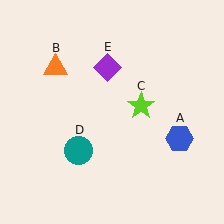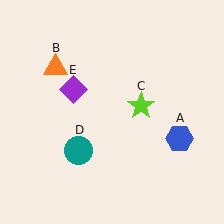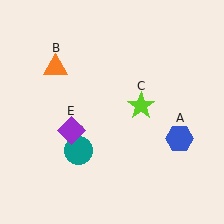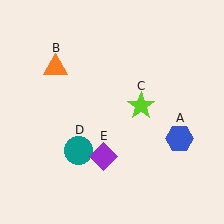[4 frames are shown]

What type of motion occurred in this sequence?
The purple diamond (object E) rotated counterclockwise around the center of the scene.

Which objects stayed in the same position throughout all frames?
Blue hexagon (object A) and orange triangle (object B) and lime star (object C) and teal circle (object D) remained stationary.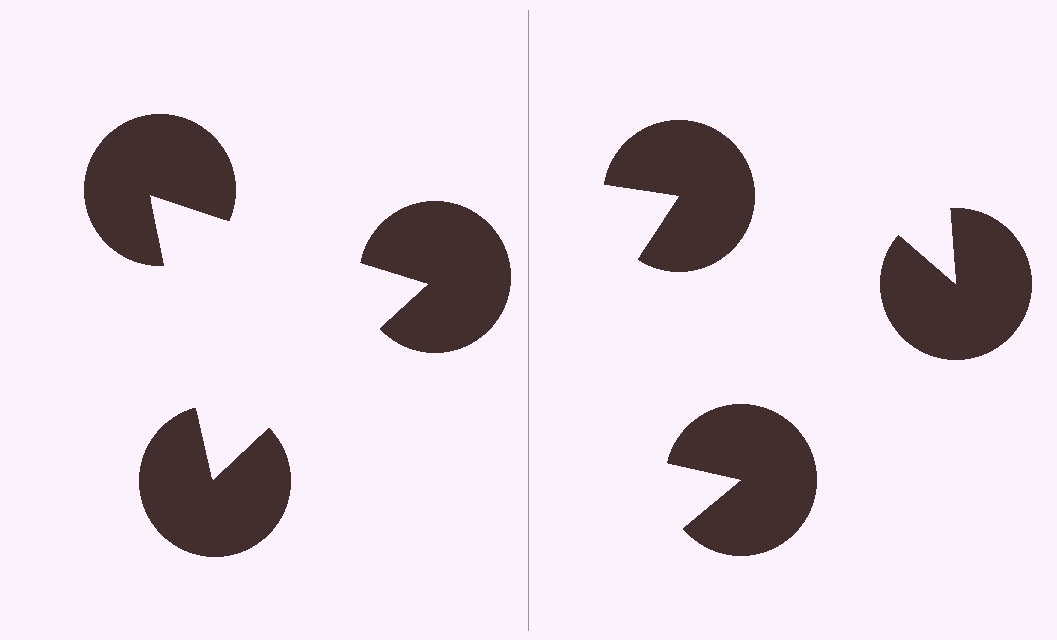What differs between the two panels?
The pac-man discs are positioned identically on both sides; only the wedge orientations differ. On the left they align to a triangle; on the right they are misaligned.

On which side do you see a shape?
An illusory triangle appears on the left side. On the right side the wedge cuts are rotated, so no coherent shape forms.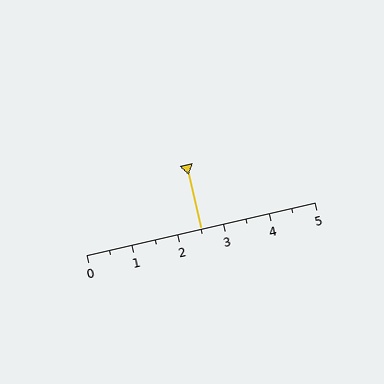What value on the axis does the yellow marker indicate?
The marker indicates approximately 2.5.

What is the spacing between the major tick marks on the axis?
The major ticks are spaced 1 apart.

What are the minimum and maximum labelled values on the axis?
The axis runs from 0 to 5.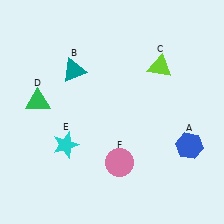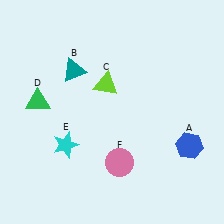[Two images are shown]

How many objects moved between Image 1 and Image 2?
1 object moved between the two images.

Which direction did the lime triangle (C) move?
The lime triangle (C) moved left.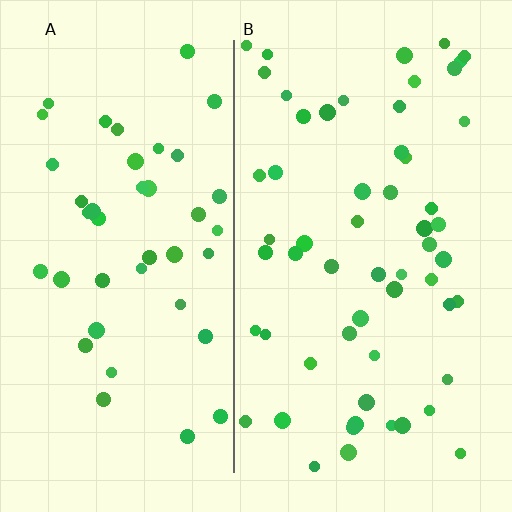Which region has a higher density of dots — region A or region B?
B (the right).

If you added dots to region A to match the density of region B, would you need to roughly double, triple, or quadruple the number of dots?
Approximately double.